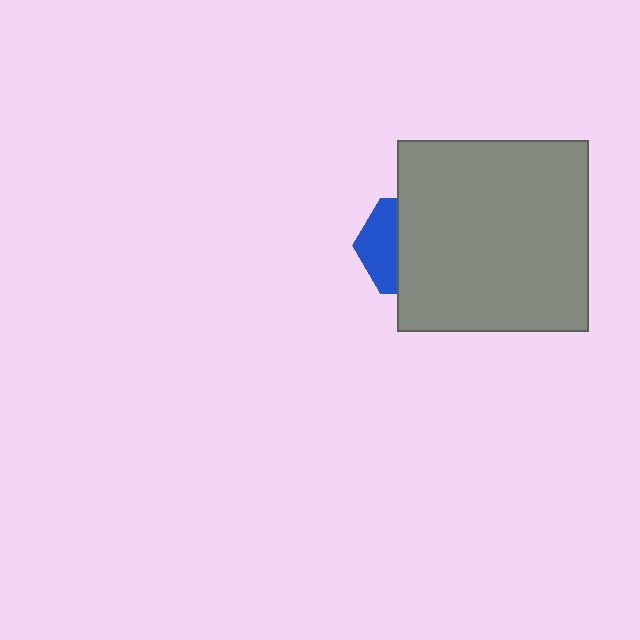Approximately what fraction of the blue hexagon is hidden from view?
Roughly 63% of the blue hexagon is hidden behind the gray square.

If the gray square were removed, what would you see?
You would see the complete blue hexagon.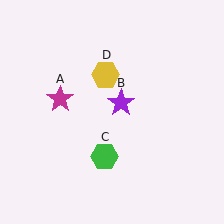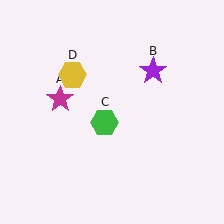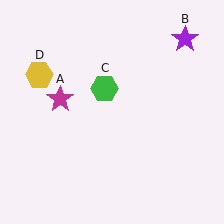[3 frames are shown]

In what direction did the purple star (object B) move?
The purple star (object B) moved up and to the right.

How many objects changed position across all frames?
3 objects changed position: purple star (object B), green hexagon (object C), yellow hexagon (object D).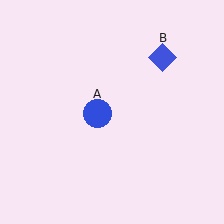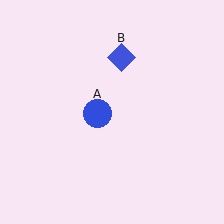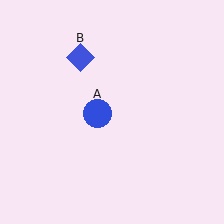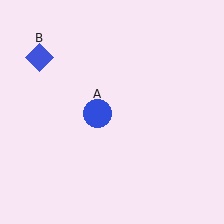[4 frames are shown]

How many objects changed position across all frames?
1 object changed position: blue diamond (object B).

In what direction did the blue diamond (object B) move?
The blue diamond (object B) moved left.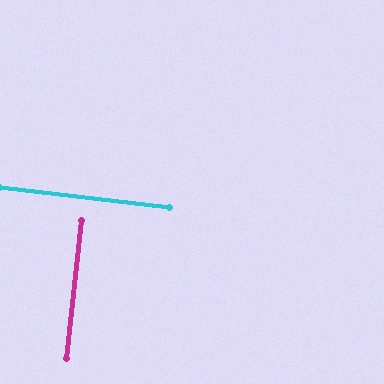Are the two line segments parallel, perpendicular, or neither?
Perpendicular — they meet at approximately 89°.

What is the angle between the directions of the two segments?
Approximately 89 degrees.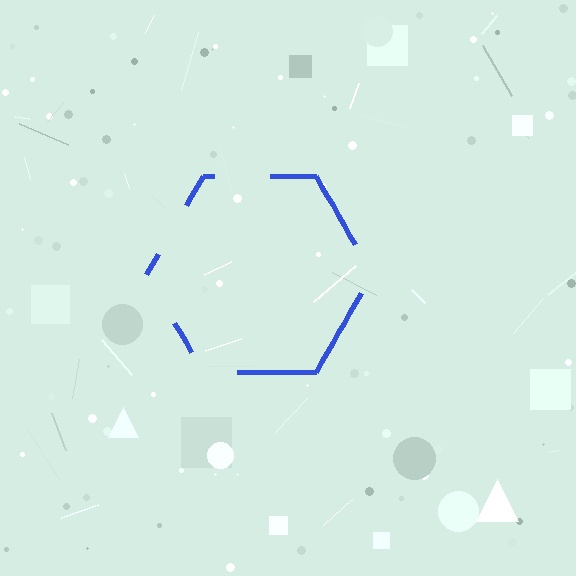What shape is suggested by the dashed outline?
The dashed outline suggests a hexagon.